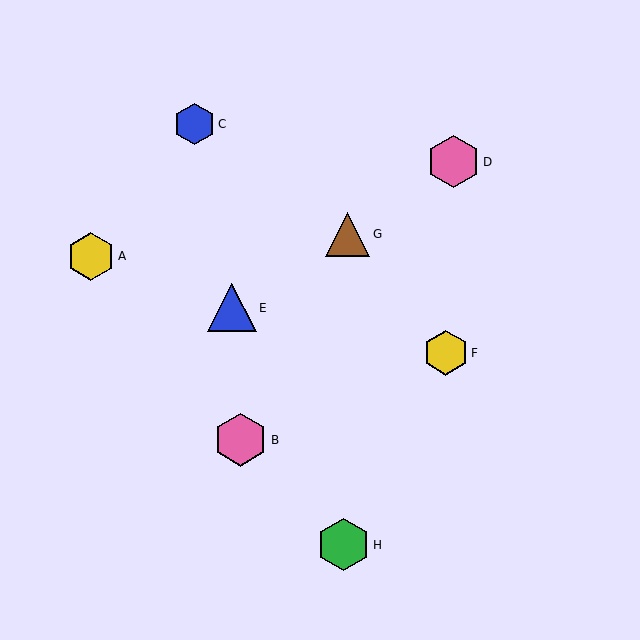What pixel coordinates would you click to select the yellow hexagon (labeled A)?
Click at (91, 256) to select the yellow hexagon A.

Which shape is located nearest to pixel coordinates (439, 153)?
The pink hexagon (labeled D) at (453, 162) is nearest to that location.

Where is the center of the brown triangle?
The center of the brown triangle is at (348, 234).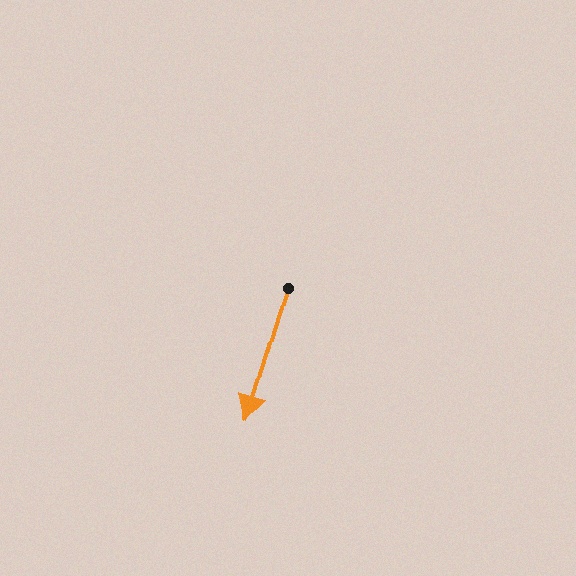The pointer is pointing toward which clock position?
Roughly 7 o'clock.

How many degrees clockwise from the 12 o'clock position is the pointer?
Approximately 197 degrees.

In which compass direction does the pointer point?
South.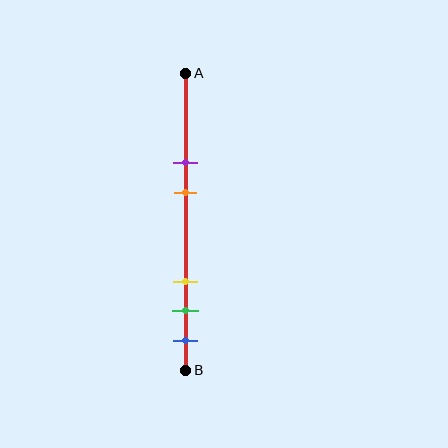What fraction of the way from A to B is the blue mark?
The blue mark is approximately 90% (0.9) of the way from A to B.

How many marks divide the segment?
There are 5 marks dividing the segment.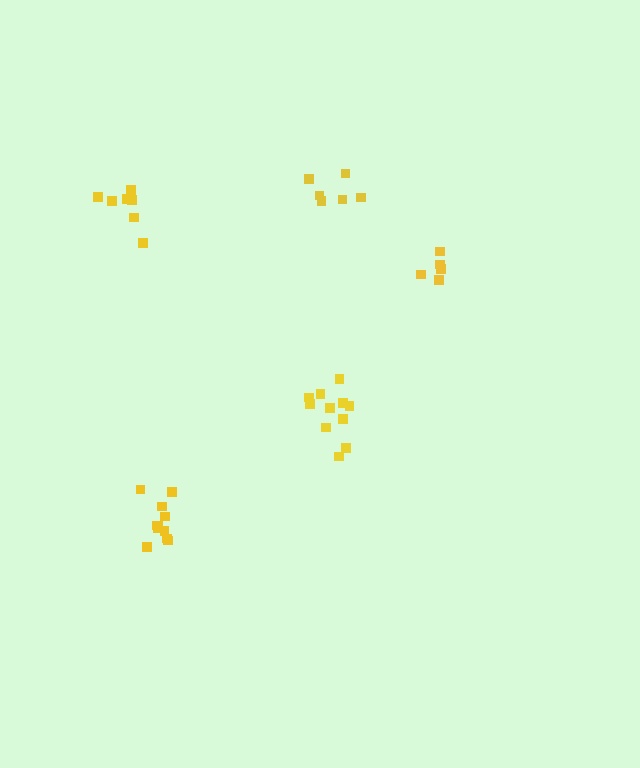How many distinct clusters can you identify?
There are 5 distinct clusters.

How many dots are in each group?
Group 1: 11 dots, Group 2: 11 dots, Group 3: 5 dots, Group 4: 7 dots, Group 5: 6 dots (40 total).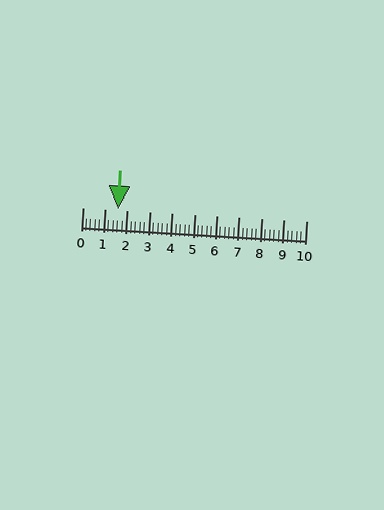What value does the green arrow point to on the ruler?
The green arrow points to approximately 1.6.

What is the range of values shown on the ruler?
The ruler shows values from 0 to 10.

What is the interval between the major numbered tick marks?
The major tick marks are spaced 1 units apart.